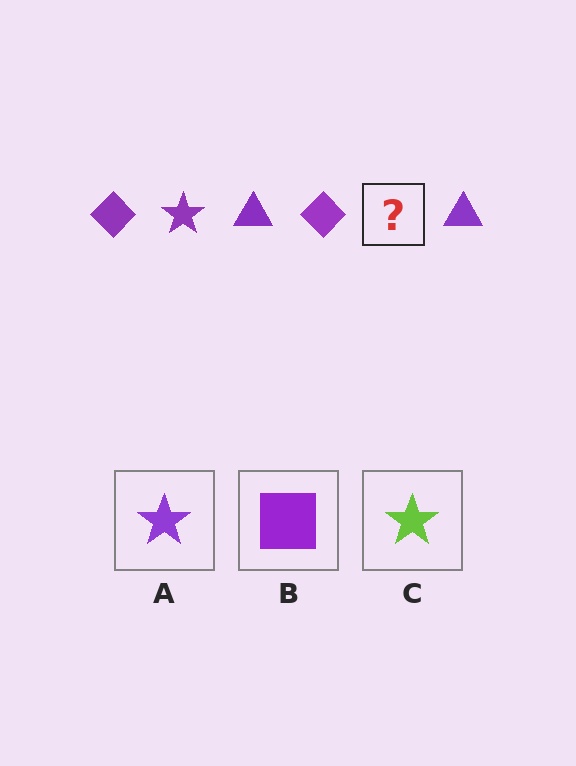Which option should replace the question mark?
Option A.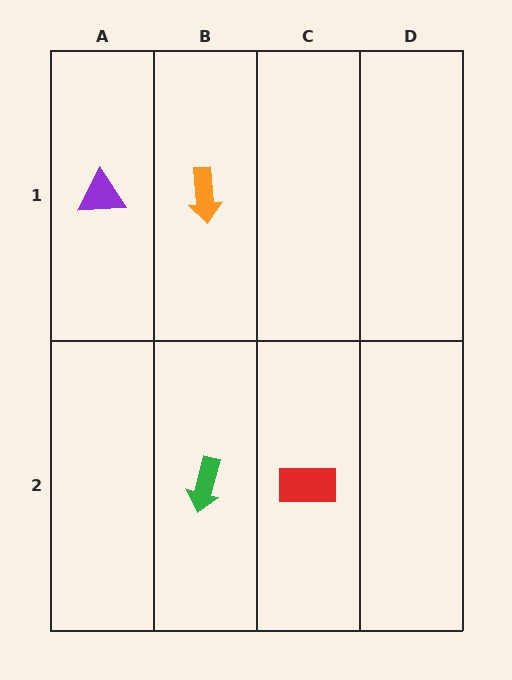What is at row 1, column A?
A purple triangle.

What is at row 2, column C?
A red rectangle.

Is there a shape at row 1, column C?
No, that cell is empty.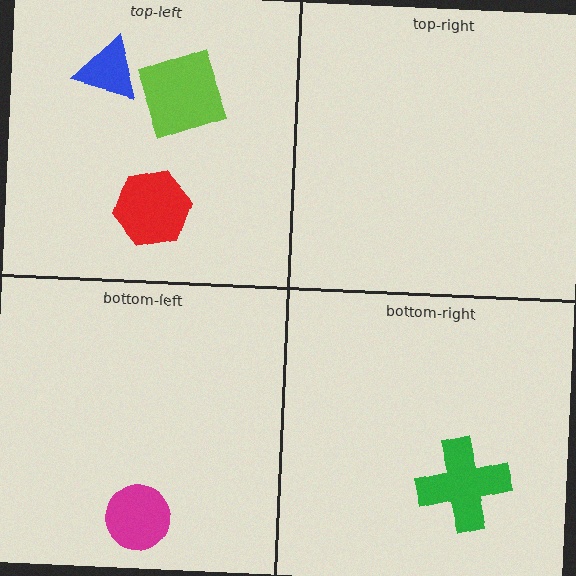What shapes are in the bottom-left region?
The magenta circle.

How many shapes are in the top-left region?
3.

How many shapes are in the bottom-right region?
1.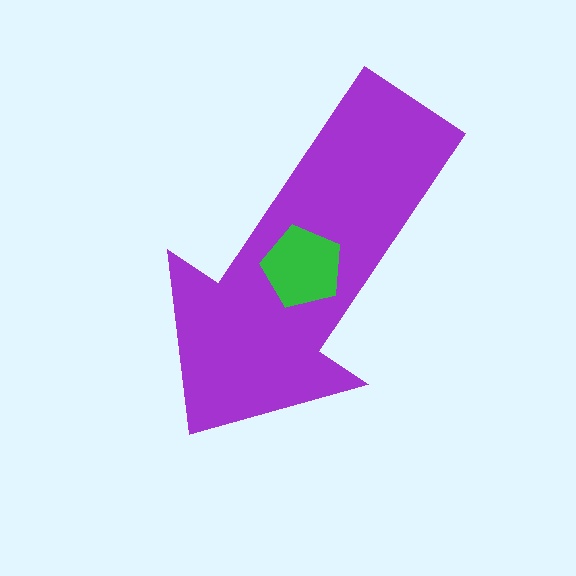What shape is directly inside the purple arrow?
The green pentagon.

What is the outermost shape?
The purple arrow.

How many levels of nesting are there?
2.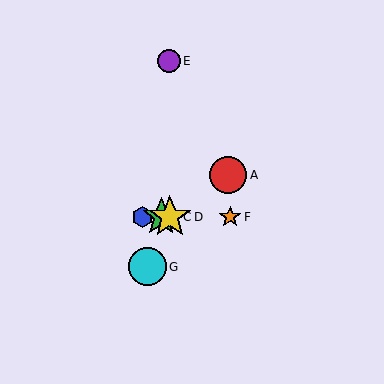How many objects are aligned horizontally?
4 objects (B, C, D, F) are aligned horizontally.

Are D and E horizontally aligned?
No, D is at y≈217 and E is at y≈61.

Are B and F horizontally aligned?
Yes, both are at y≈217.